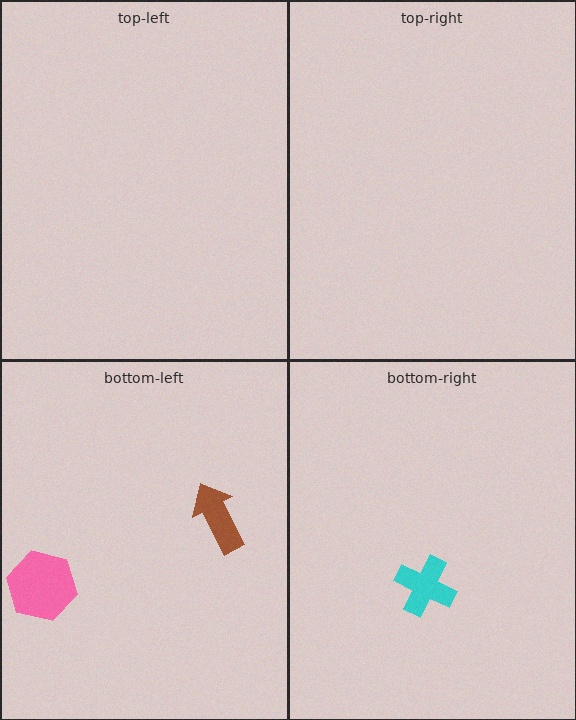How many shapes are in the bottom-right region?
1.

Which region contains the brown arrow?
The bottom-left region.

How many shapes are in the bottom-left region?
2.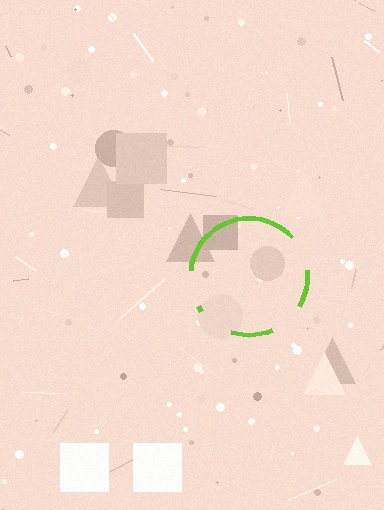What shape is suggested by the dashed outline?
The dashed outline suggests a circle.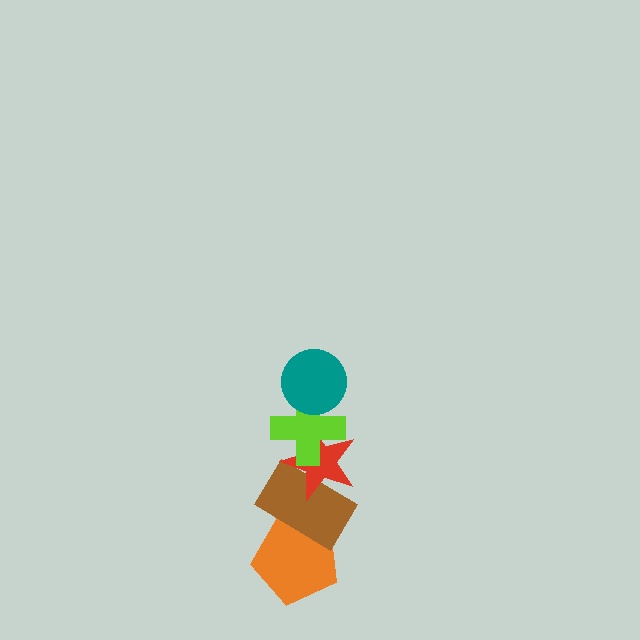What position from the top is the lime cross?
The lime cross is 2nd from the top.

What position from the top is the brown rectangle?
The brown rectangle is 4th from the top.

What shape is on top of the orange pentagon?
The brown rectangle is on top of the orange pentagon.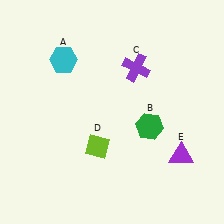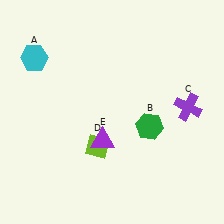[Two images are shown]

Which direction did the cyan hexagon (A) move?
The cyan hexagon (A) moved left.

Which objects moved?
The objects that moved are: the cyan hexagon (A), the purple cross (C), the purple triangle (E).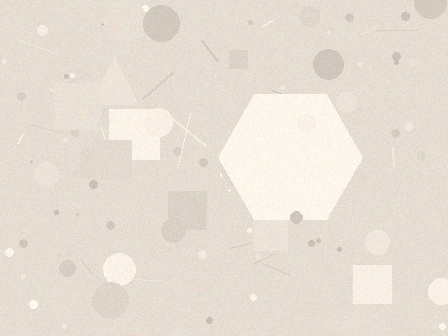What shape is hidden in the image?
A hexagon is hidden in the image.